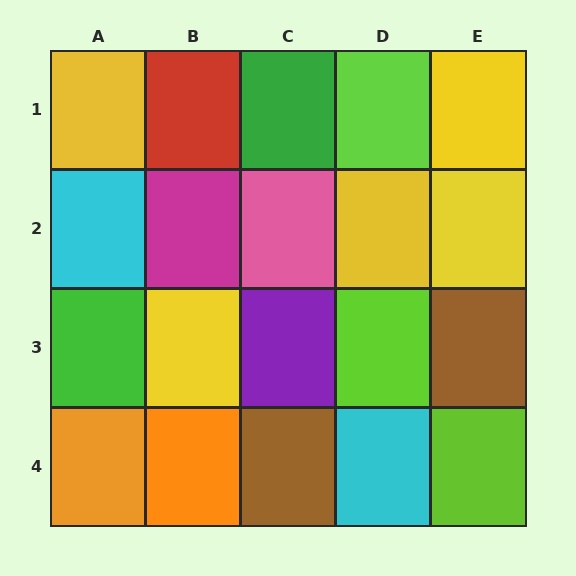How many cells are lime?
3 cells are lime.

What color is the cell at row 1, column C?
Green.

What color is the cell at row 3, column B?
Yellow.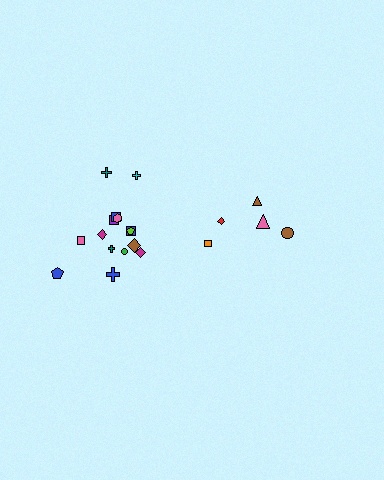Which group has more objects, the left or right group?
The left group.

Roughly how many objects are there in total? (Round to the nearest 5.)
Roughly 20 objects in total.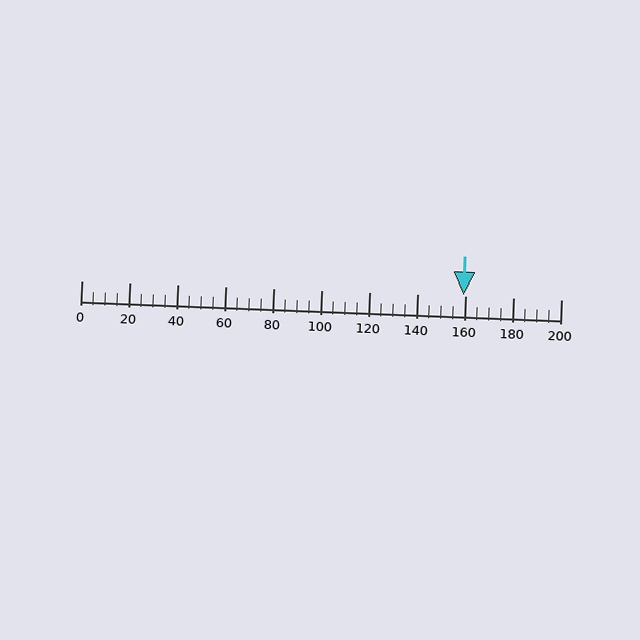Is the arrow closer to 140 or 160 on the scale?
The arrow is closer to 160.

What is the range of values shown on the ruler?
The ruler shows values from 0 to 200.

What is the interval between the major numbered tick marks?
The major tick marks are spaced 20 units apart.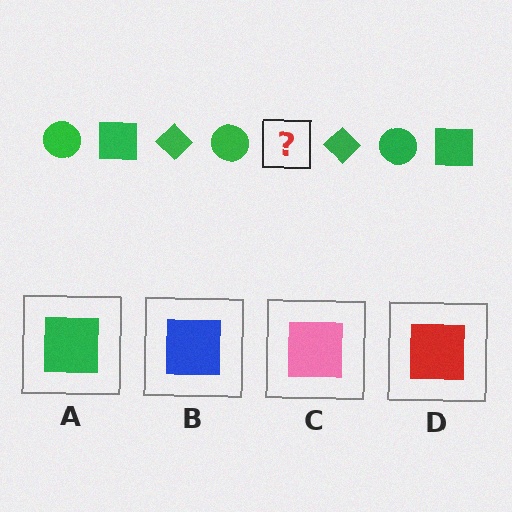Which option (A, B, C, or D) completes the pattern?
A.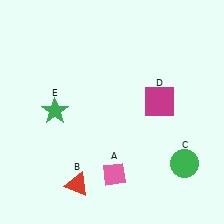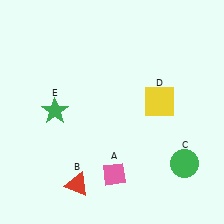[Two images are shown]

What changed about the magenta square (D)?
In Image 1, D is magenta. In Image 2, it changed to yellow.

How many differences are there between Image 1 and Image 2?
There is 1 difference between the two images.